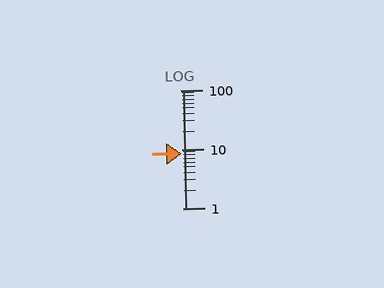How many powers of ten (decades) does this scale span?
The scale spans 2 decades, from 1 to 100.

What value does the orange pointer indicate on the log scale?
The pointer indicates approximately 8.4.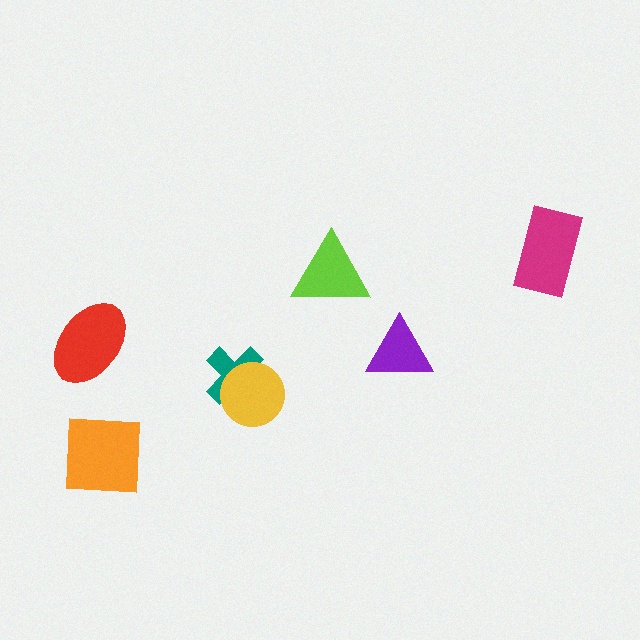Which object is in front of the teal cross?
The yellow circle is in front of the teal cross.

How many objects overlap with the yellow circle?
1 object overlaps with the yellow circle.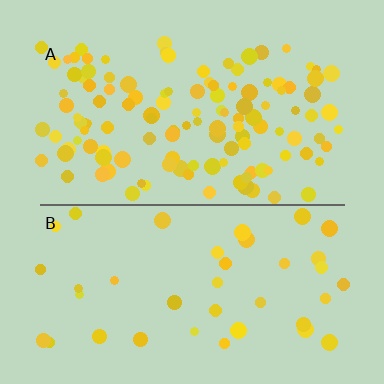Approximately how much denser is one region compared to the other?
Approximately 3.1× — region A over region B.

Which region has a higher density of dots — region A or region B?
A (the top).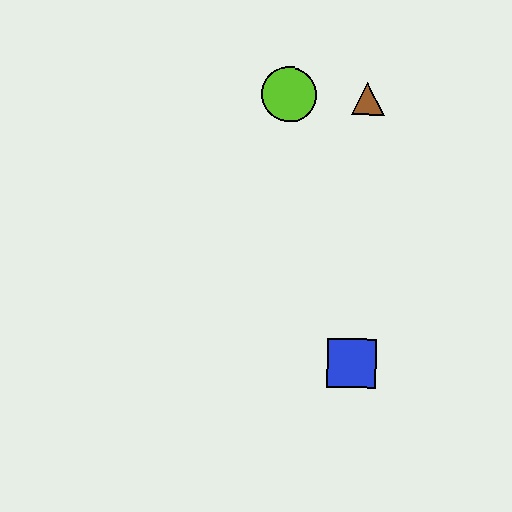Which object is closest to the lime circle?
The brown triangle is closest to the lime circle.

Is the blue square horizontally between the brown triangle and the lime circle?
Yes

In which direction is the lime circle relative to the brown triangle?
The lime circle is to the left of the brown triangle.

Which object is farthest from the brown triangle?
The blue square is farthest from the brown triangle.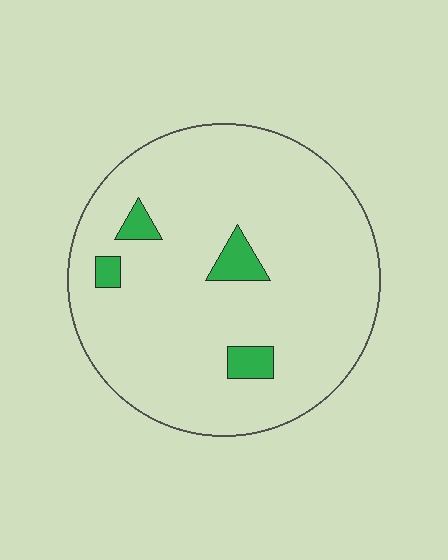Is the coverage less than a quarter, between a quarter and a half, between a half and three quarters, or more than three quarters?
Less than a quarter.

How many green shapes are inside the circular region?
4.